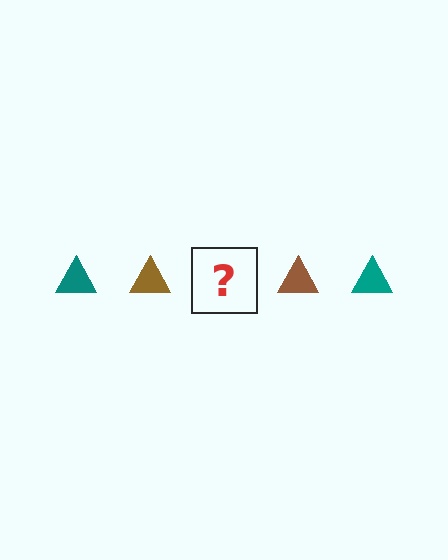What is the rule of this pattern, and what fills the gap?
The rule is that the pattern cycles through teal, brown triangles. The gap should be filled with a teal triangle.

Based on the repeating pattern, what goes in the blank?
The blank should be a teal triangle.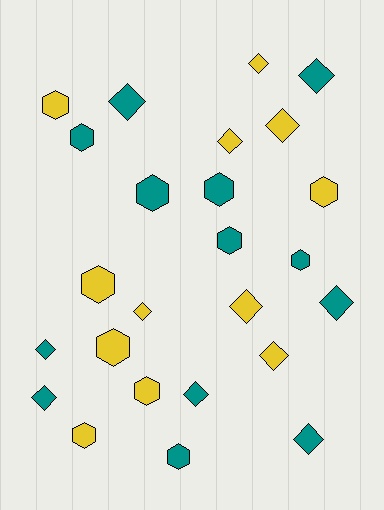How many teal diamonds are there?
There are 7 teal diamonds.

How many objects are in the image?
There are 25 objects.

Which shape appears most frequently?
Diamond, with 13 objects.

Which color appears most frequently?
Teal, with 13 objects.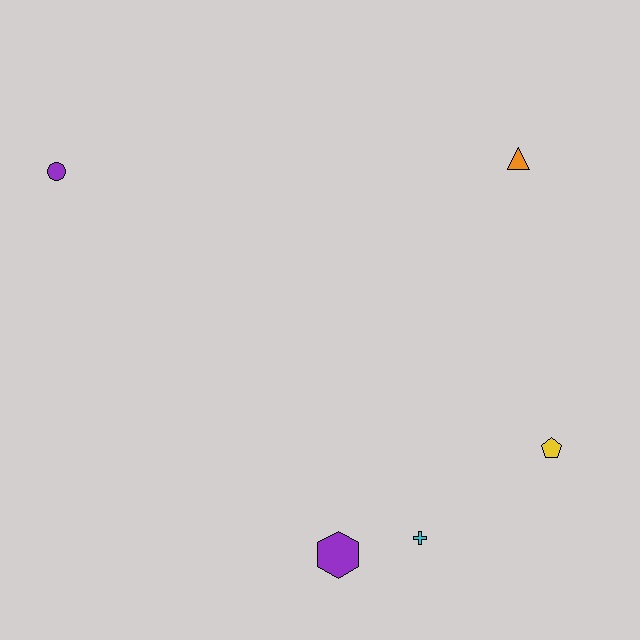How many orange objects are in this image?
There is 1 orange object.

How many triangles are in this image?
There is 1 triangle.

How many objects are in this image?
There are 5 objects.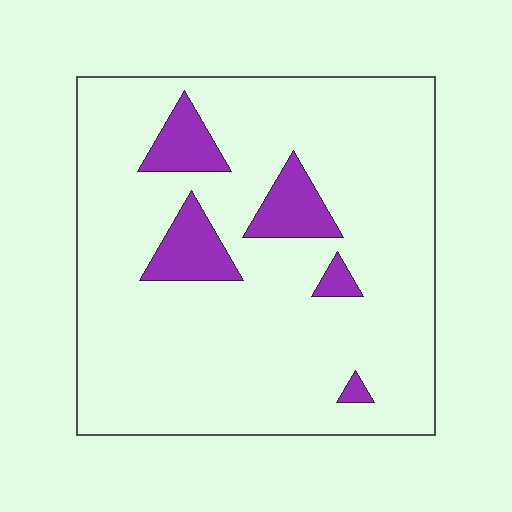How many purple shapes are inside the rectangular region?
5.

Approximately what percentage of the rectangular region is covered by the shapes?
Approximately 10%.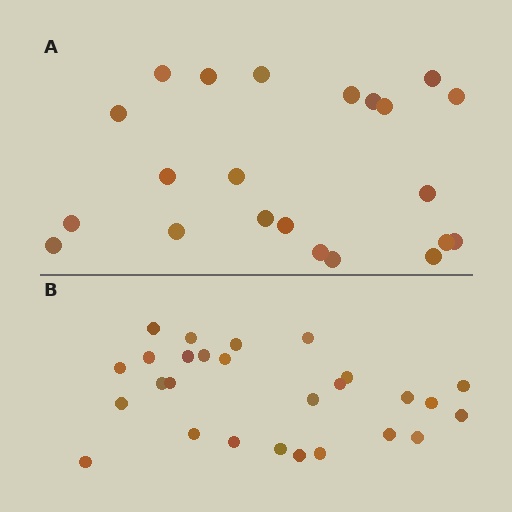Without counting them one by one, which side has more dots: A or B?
Region B (the bottom region) has more dots.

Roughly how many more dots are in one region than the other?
Region B has about 5 more dots than region A.